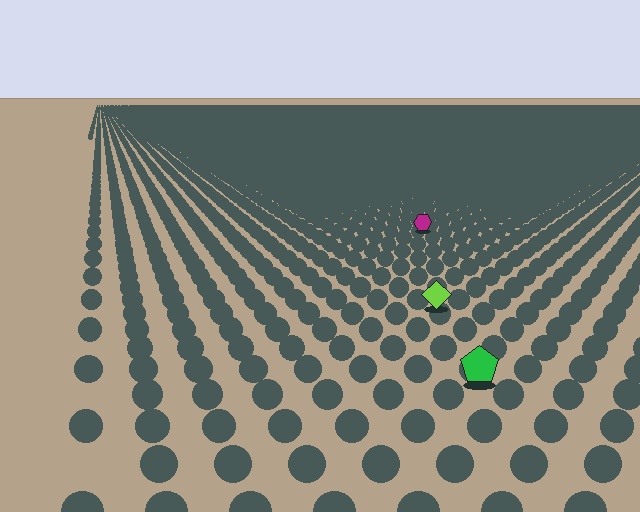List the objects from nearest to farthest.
From nearest to farthest: the green pentagon, the lime diamond, the magenta hexagon.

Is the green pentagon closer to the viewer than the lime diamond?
Yes. The green pentagon is closer — you can tell from the texture gradient: the ground texture is coarser near it.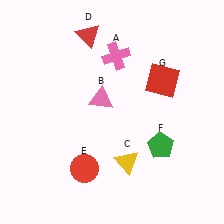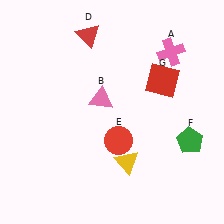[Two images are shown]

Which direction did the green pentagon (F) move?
The green pentagon (F) moved right.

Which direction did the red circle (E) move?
The red circle (E) moved right.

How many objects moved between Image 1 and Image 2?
3 objects moved between the two images.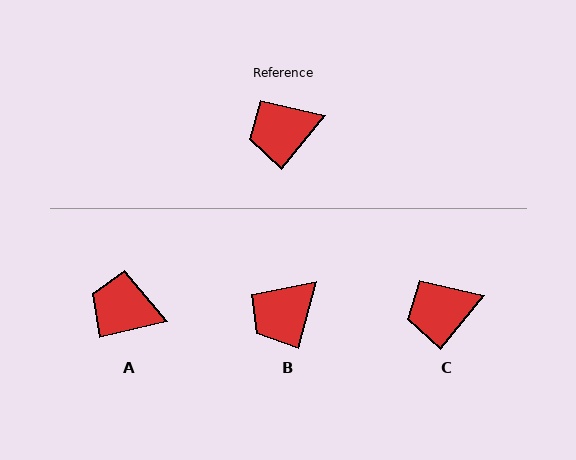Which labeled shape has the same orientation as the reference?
C.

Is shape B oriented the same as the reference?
No, it is off by about 24 degrees.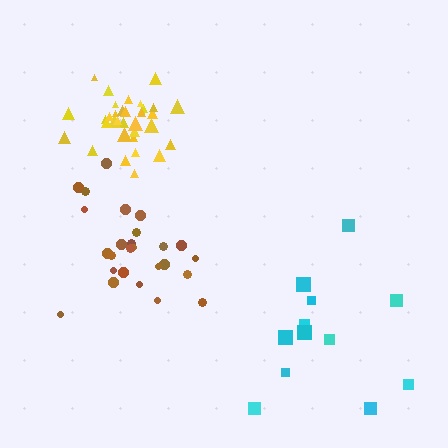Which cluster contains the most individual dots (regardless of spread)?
Yellow (34).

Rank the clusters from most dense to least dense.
yellow, brown, cyan.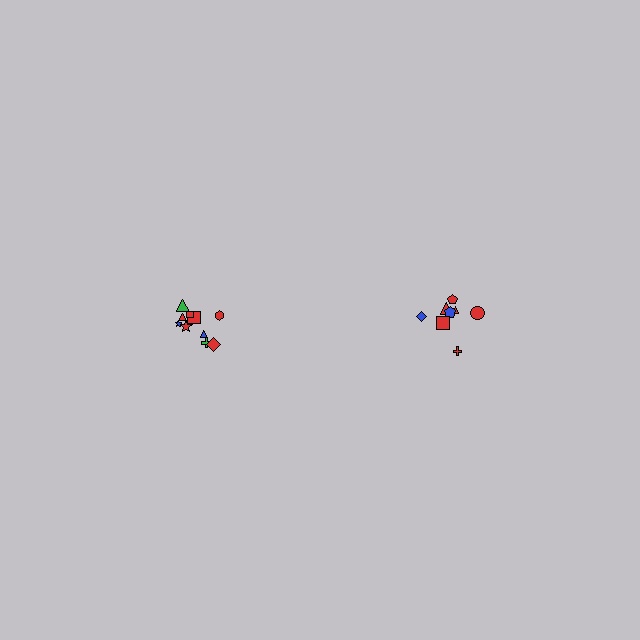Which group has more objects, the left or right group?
The left group.